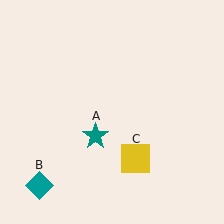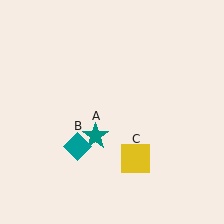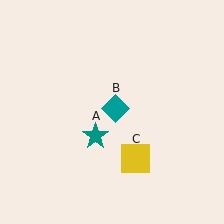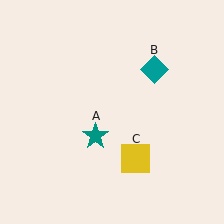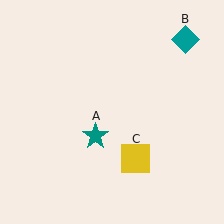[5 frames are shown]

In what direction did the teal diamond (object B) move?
The teal diamond (object B) moved up and to the right.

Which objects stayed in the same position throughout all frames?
Teal star (object A) and yellow square (object C) remained stationary.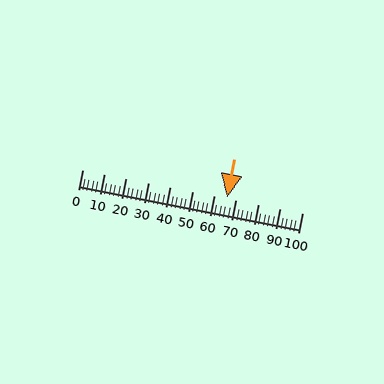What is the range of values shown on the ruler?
The ruler shows values from 0 to 100.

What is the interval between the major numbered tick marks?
The major tick marks are spaced 10 units apart.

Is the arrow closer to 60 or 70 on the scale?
The arrow is closer to 70.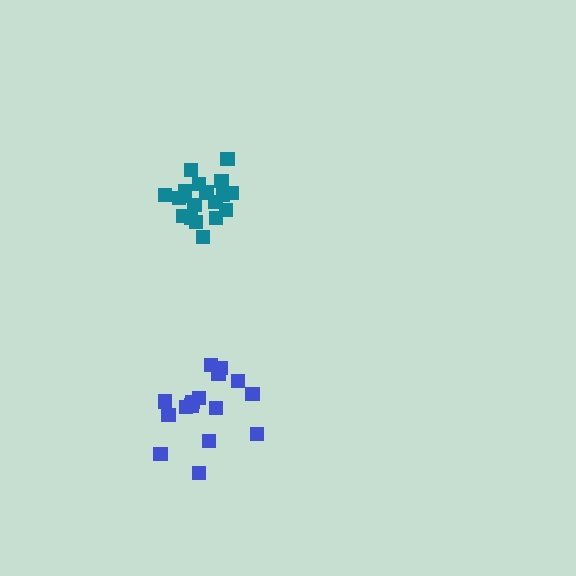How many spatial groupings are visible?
There are 2 spatial groupings.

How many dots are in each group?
Group 1: 19 dots, Group 2: 16 dots (35 total).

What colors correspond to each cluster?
The clusters are colored: teal, blue.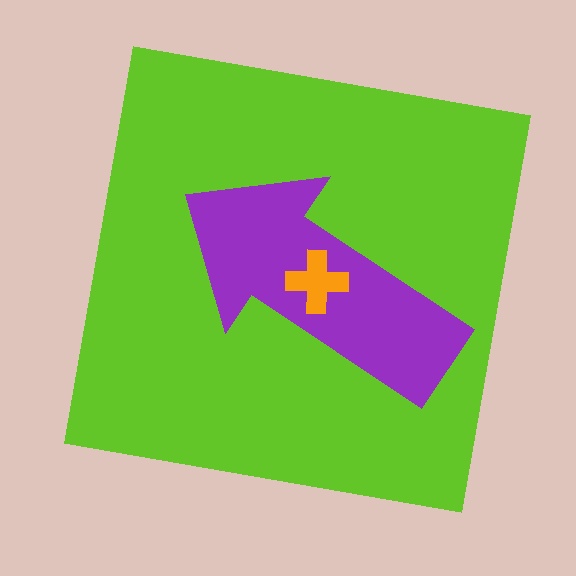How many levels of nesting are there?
3.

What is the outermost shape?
The lime square.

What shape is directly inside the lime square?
The purple arrow.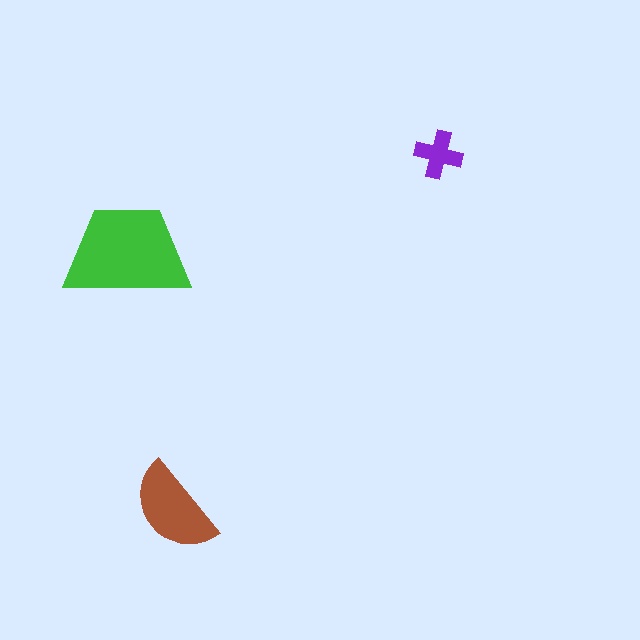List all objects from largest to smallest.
The green trapezoid, the brown semicircle, the purple cross.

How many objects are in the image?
There are 3 objects in the image.